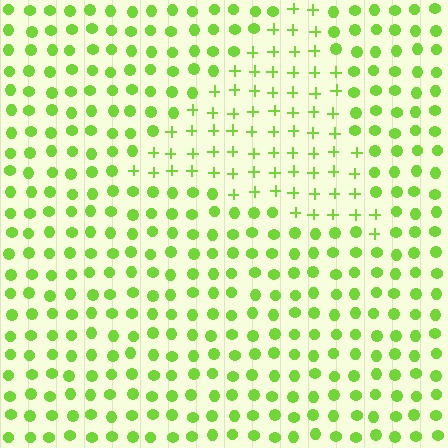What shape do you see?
I see a triangle.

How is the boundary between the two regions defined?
The boundary is defined by a change in element shape: plus signs inside vs. circles outside. All elements share the same color and spacing.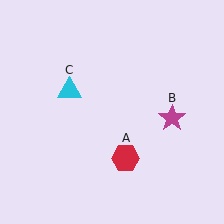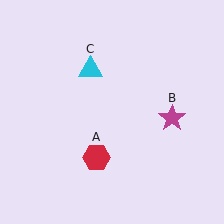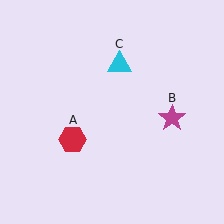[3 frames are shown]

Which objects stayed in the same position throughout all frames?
Magenta star (object B) remained stationary.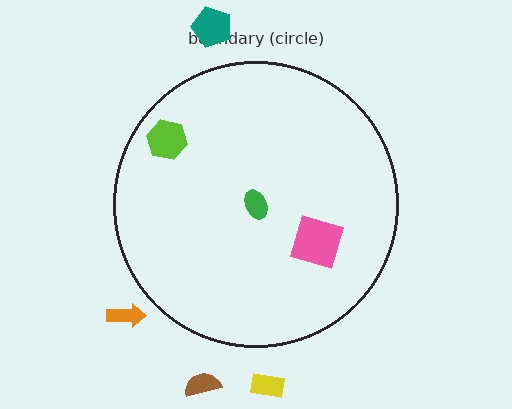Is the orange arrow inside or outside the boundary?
Outside.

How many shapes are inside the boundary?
3 inside, 4 outside.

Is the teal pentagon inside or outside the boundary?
Outside.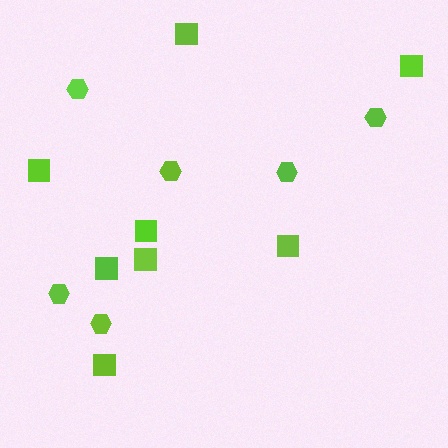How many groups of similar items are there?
There are 2 groups: one group of hexagons (6) and one group of squares (8).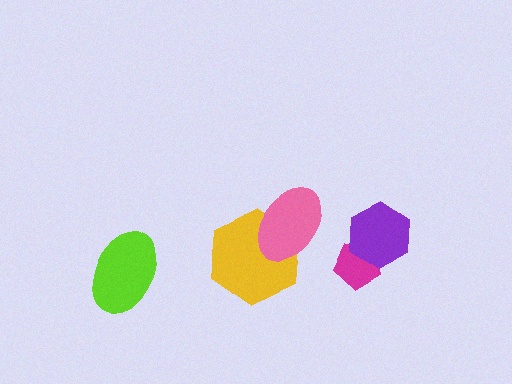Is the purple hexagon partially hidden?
No, no other shape covers it.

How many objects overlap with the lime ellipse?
0 objects overlap with the lime ellipse.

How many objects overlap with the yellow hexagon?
1 object overlaps with the yellow hexagon.